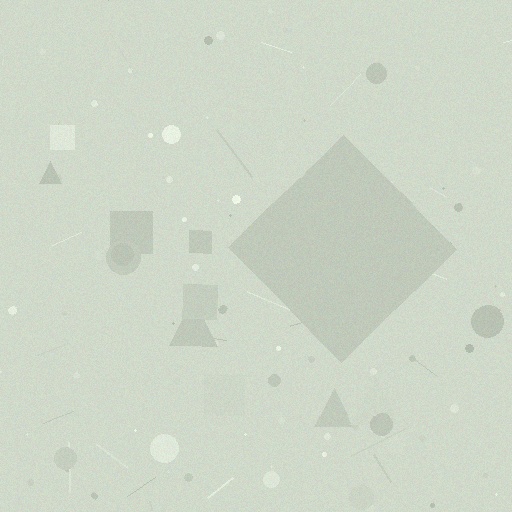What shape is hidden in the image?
A diamond is hidden in the image.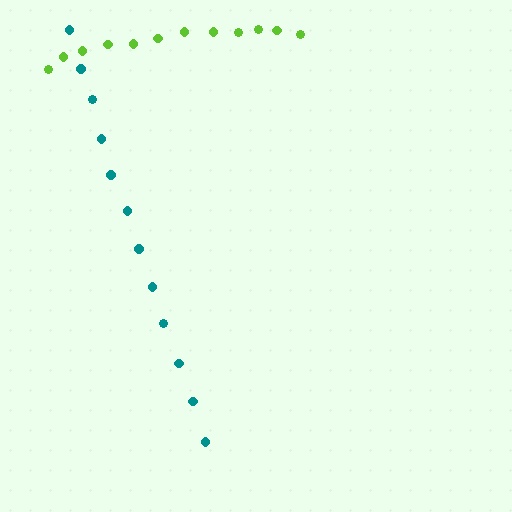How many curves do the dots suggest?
There are 2 distinct paths.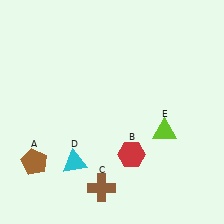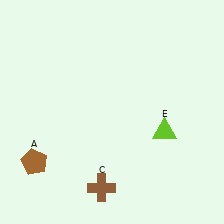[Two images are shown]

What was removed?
The cyan triangle (D), the red hexagon (B) were removed in Image 2.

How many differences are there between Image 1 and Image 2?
There are 2 differences between the two images.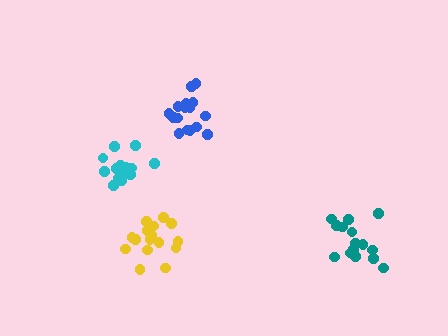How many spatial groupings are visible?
There are 4 spatial groupings.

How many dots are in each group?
Group 1: 16 dots, Group 2: 15 dots, Group 3: 16 dots, Group 4: 19 dots (66 total).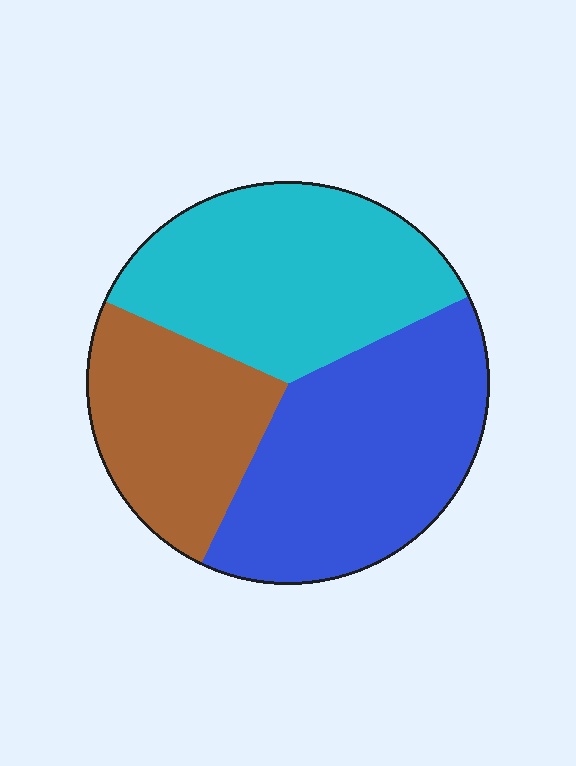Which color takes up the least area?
Brown, at roughly 25%.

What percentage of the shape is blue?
Blue takes up about two fifths (2/5) of the shape.